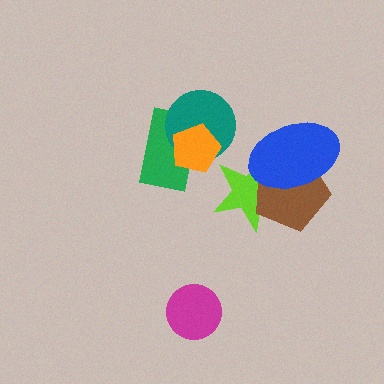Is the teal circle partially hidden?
Yes, it is partially covered by another shape.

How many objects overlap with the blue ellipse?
2 objects overlap with the blue ellipse.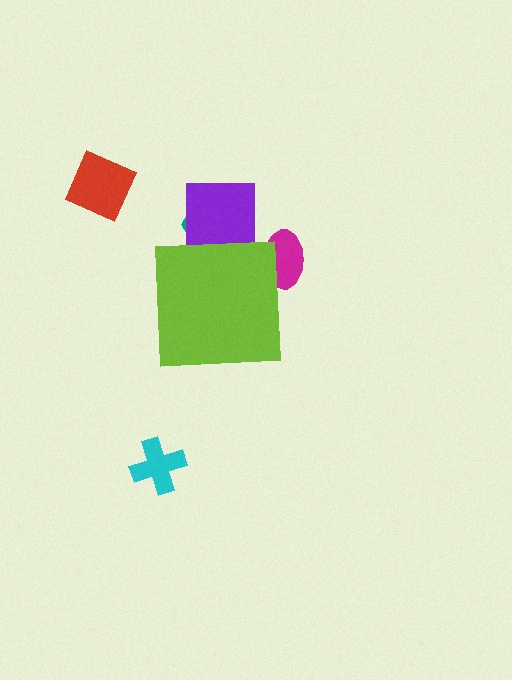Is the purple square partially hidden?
Yes, the purple square is partially hidden behind the lime square.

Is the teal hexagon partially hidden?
Yes, the teal hexagon is partially hidden behind the lime square.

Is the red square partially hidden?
No, the red square is fully visible.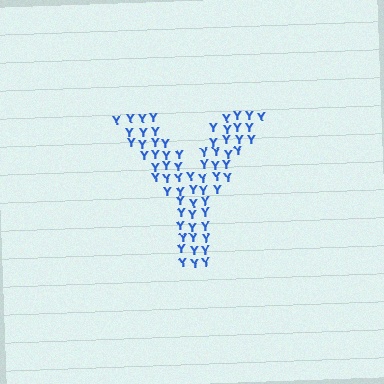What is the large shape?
The large shape is the letter Y.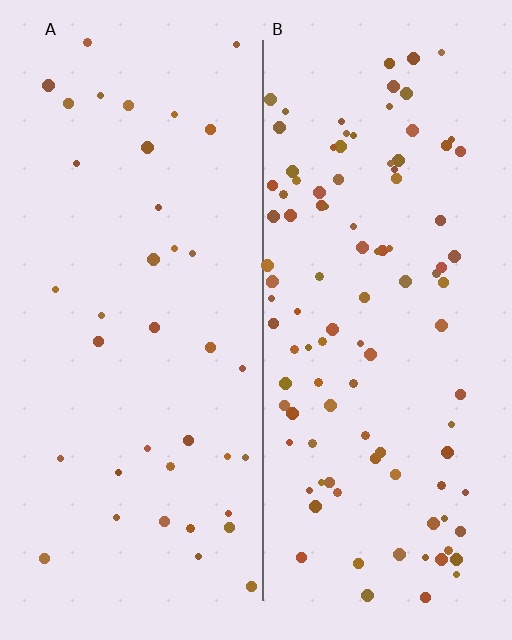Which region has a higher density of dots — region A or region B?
B (the right).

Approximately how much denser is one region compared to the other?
Approximately 2.8× — region B over region A.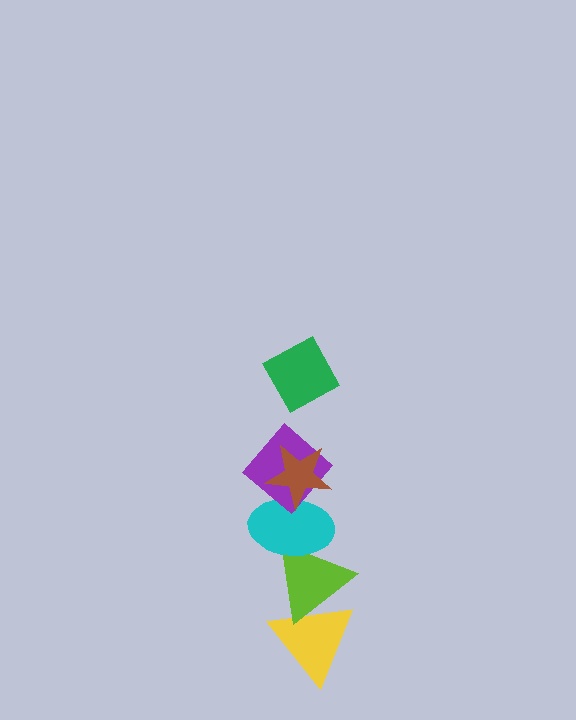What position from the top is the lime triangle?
The lime triangle is 5th from the top.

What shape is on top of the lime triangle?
The cyan ellipse is on top of the lime triangle.